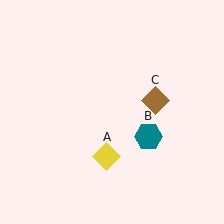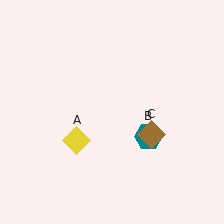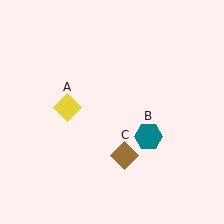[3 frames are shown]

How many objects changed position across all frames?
2 objects changed position: yellow diamond (object A), brown diamond (object C).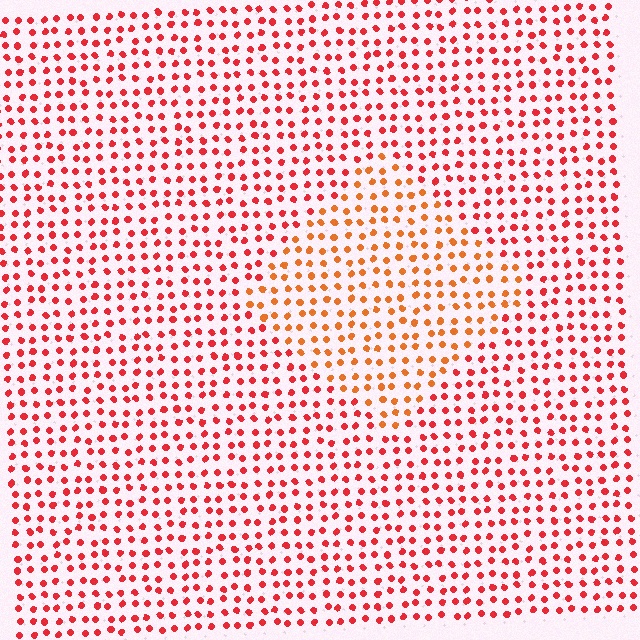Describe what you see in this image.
The image is filled with small red elements in a uniform arrangement. A diamond-shaped region is visible where the elements are tinted to a slightly different hue, forming a subtle color boundary.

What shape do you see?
I see a diamond.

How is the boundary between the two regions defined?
The boundary is defined purely by a slight shift in hue (about 28 degrees). Spacing, size, and orientation are identical on both sides.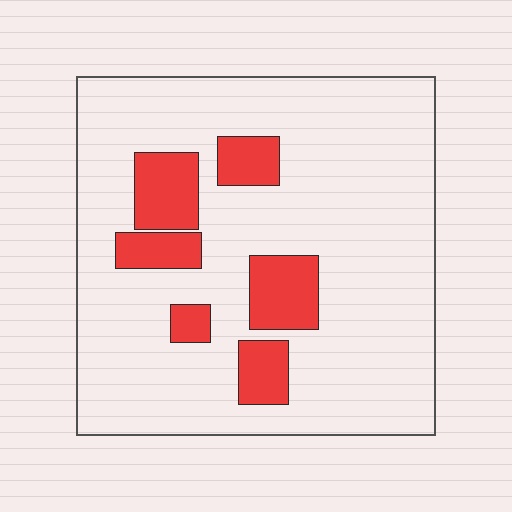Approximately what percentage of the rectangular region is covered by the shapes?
Approximately 15%.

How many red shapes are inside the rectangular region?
6.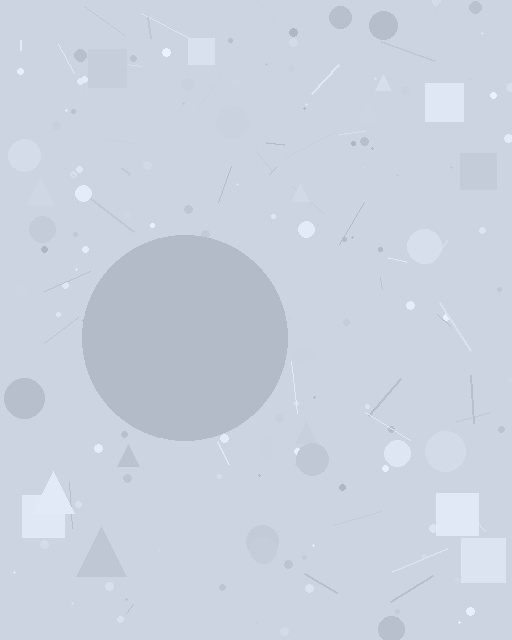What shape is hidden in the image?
A circle is hidden in the image.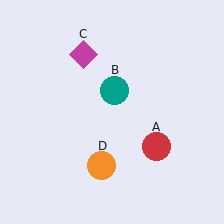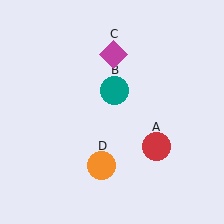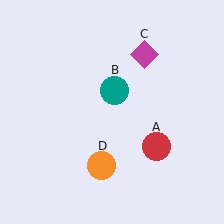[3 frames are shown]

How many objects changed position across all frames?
1 object changed position: magenta diamond (object C).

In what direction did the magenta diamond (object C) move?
The magenta diamond (object C) moved right.